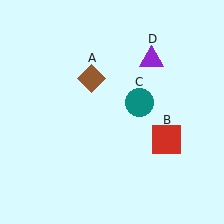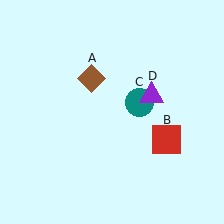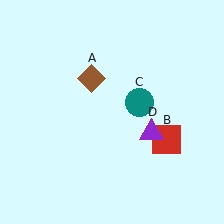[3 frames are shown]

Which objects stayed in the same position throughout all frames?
Brown diamond (object A) and red square (object B) and teal circle (object C) remained stationary.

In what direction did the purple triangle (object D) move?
The purple triangle (object D) moved down.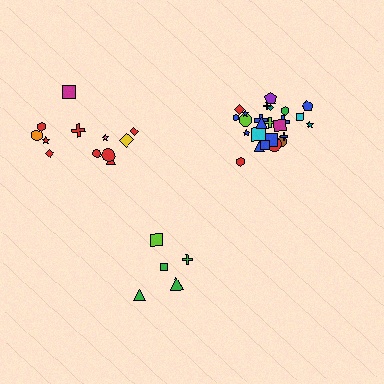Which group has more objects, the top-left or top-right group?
The top-right group.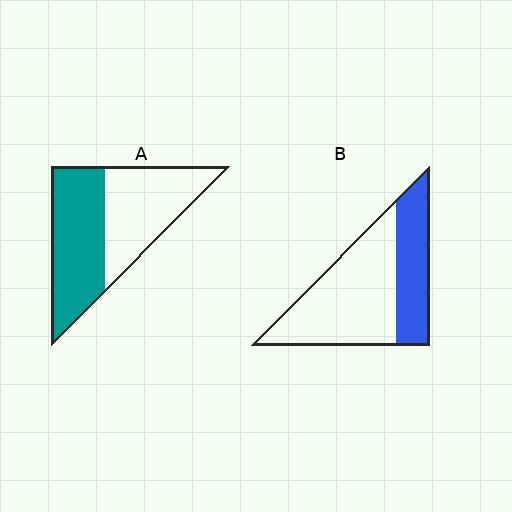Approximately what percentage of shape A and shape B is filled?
A is approximately 50% and B is approximately 35%.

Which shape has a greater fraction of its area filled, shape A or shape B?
Shape A.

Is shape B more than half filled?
No.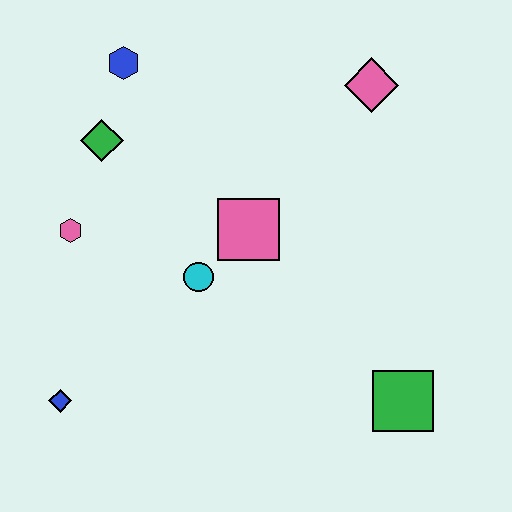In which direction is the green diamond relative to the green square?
The green diamond is to the left of the green square.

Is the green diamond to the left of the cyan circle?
Yes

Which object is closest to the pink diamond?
The pink square is closest to the pink diamond.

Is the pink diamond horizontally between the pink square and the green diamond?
No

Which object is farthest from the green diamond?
The green square is farthest from the green diamond.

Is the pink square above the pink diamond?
No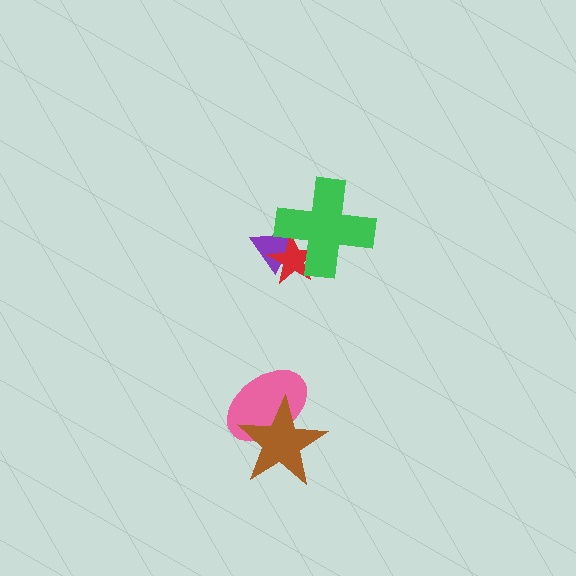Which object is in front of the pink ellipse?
The brown star is in front of the pink ellipse.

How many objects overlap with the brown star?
1 object overlaps with the brown star.